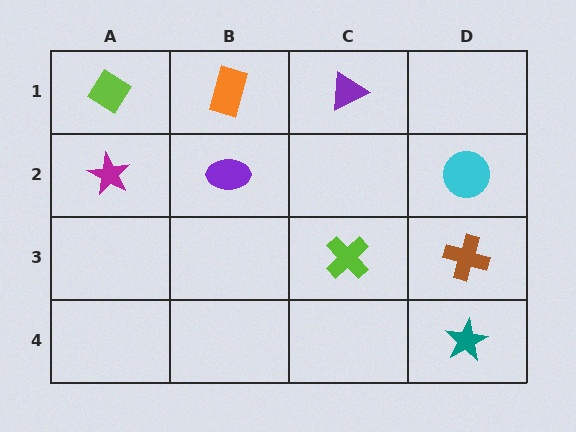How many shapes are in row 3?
2 shapes.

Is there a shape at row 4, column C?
No, that cell is empty.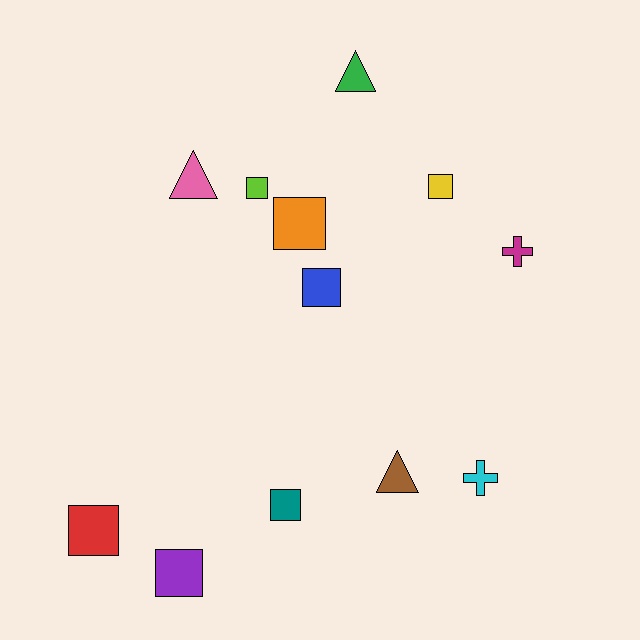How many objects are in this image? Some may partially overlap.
There are 12 objects.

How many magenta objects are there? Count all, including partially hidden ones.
There is 1 magenta object.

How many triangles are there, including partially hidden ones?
There are 3 triangles.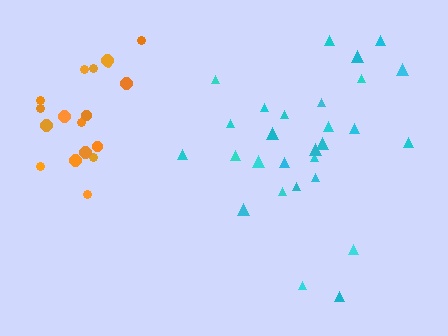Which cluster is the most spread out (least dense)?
Cyan.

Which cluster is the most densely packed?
Orange.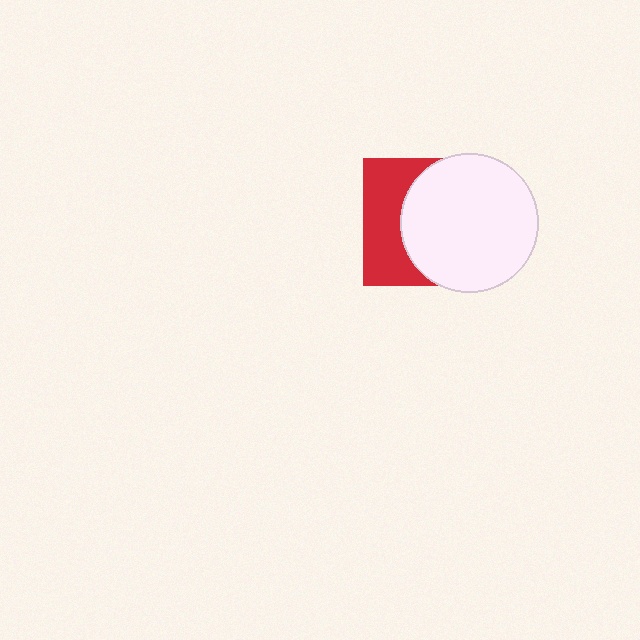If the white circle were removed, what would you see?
You would see the complete red square.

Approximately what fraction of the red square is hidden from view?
Roughly 62% of the red square is hidden behind the white circle.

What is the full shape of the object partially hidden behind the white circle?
The partially hidden object is a red square.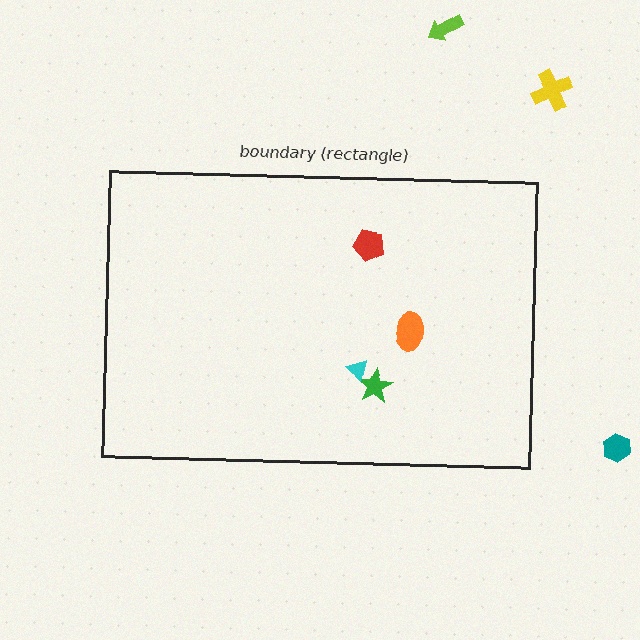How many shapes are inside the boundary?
4 inside, 3 outside.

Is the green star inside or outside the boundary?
Inside.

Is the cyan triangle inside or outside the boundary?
Inside.